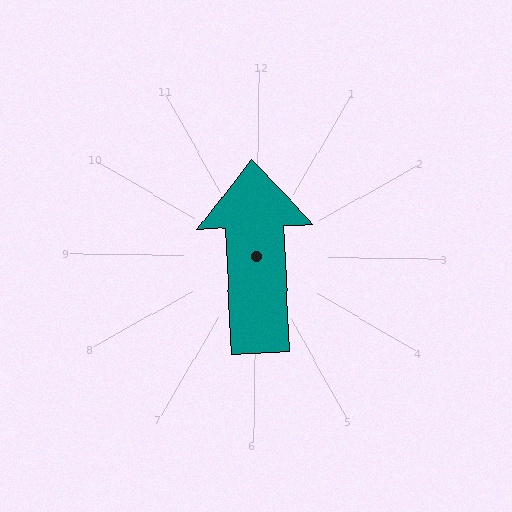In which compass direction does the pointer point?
North.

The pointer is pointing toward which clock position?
Roughly 12 o'clock.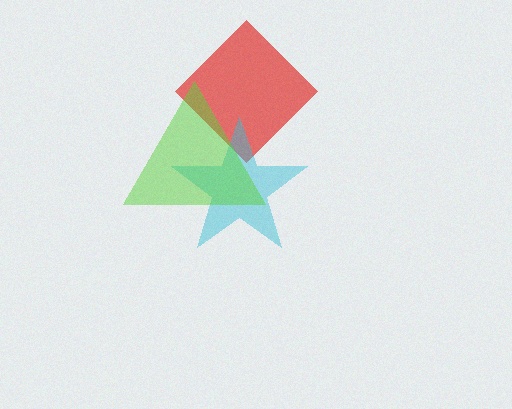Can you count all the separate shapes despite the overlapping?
Yes, there are 3 separate shapes.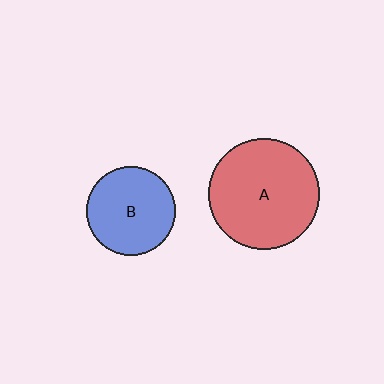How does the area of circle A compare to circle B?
Approximately 1.6 times.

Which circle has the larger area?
Circle A (red).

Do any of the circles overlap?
No, none of the circles overlap.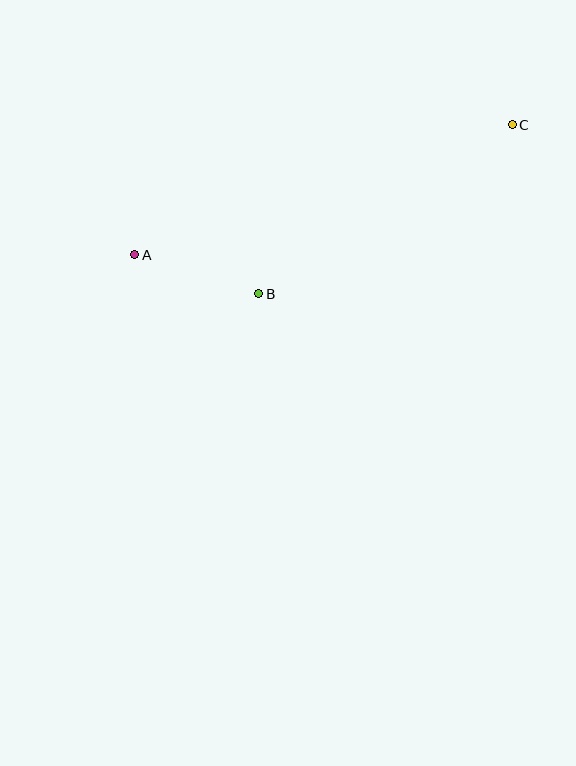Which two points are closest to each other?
Points A and B are closest to each other.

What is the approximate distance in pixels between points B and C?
The distance between B and C is approximately 305 pixels.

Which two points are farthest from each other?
Points A and C are farthest from each other.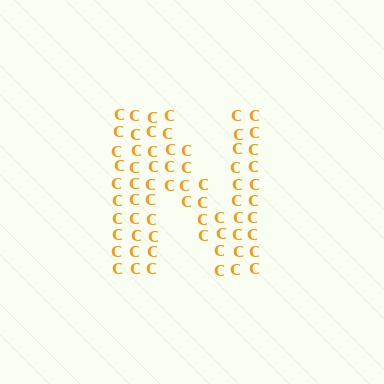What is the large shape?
The large shape is the letter N.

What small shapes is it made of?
It is made of small letter C's.